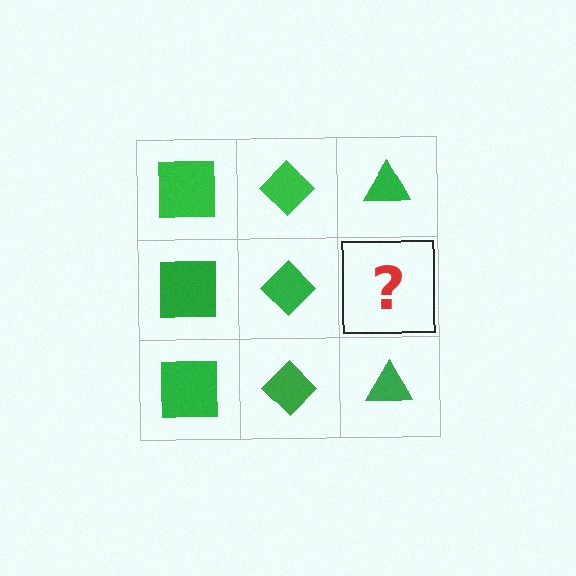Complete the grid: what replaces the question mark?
The question mark should be replaced with a green triangle.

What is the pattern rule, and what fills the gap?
The rule is that each column has a consistent shape. The gap should be filled with a green triangle.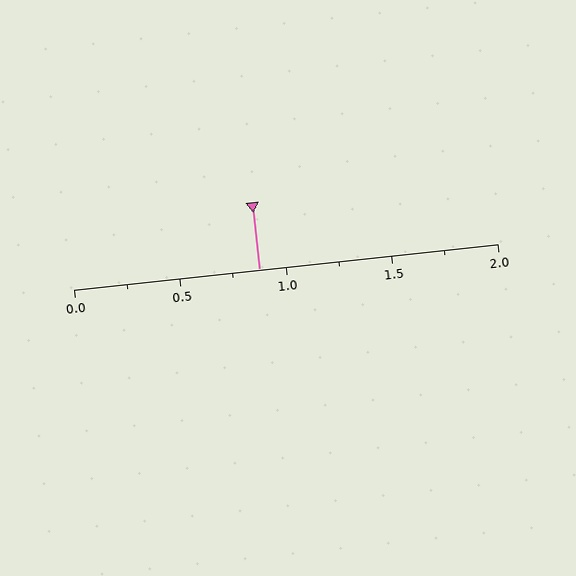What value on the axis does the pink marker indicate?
The marker indicates approximately 0.88.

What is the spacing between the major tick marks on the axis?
The major ticks are spaced 0.5 apart.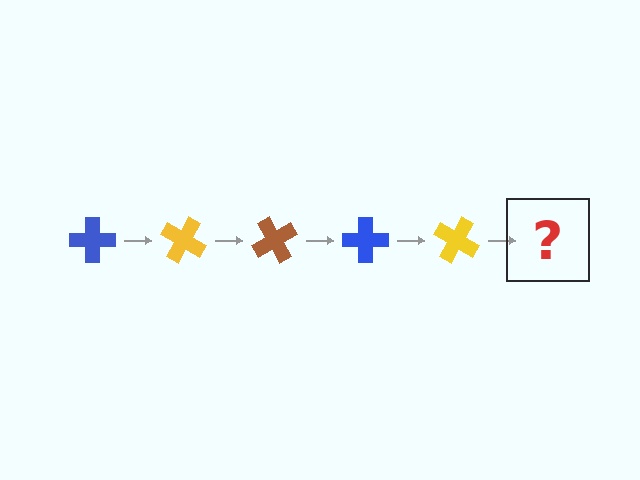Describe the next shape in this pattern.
It should be a brown cross, rotated 150 degrees from the start.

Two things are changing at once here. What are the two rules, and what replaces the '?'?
The two rules are that it rotates 30 degrees each step and the color cycles through blue, yellow, and brown. The '?' should be a brown cross, rotated 150 degrees from the start.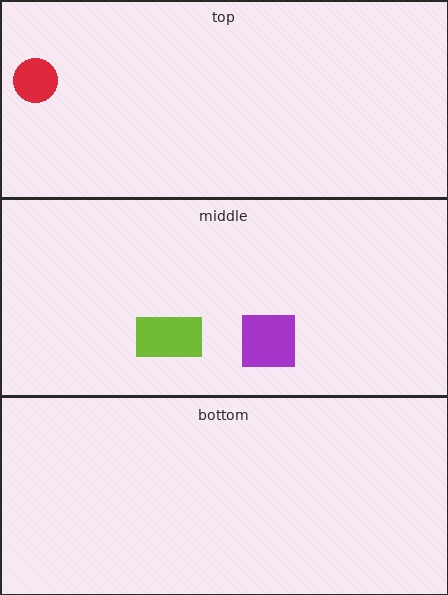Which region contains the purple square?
The middle region.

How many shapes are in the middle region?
2.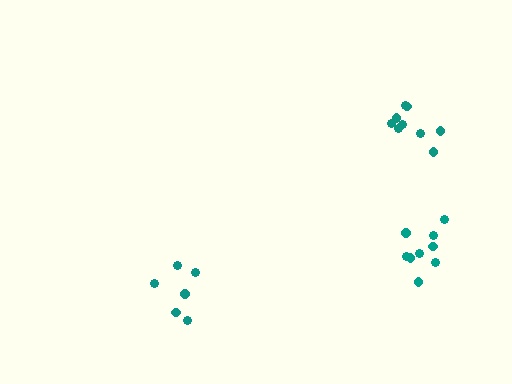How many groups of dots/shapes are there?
There are 3 groups.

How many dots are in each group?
Group 1: 9 dots, Group 2: 9 dots, Group 3: 6 dots (24 total).